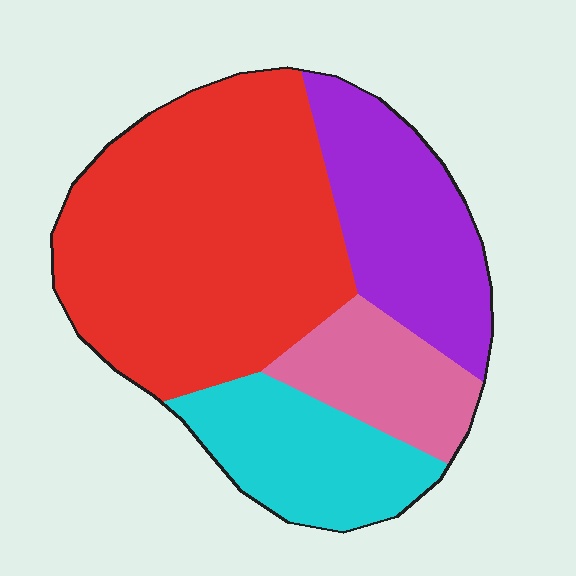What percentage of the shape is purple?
Purple covers roughly 20% of the shape.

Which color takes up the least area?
Pink, at roughly 15%.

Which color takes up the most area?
Red, at roughly 50%.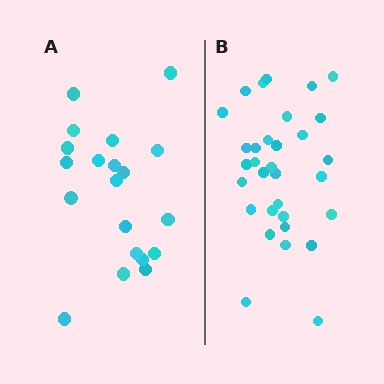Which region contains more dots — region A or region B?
Region B (the right region) has more dots.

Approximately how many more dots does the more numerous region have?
Region B has roughly 12 or so more dots than region A.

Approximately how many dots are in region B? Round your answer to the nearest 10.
About 30 dots. (The exact count is 32, which rounds to 30.)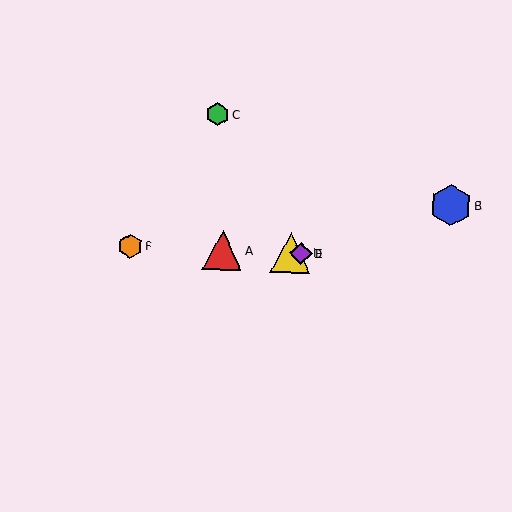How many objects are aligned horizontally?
4 objects (A, D, E, F) are aligned horizontally.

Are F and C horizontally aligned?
No, F is at y≈246 and C is at y≈114.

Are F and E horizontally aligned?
Yes, both are at y≈246.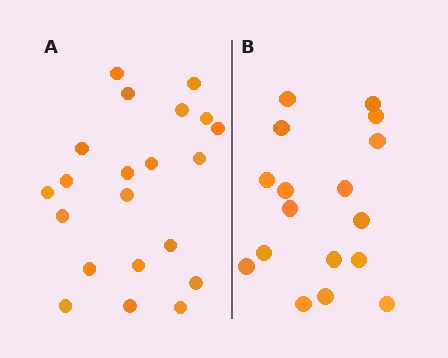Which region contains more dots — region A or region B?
Region A (the left region) has more dots.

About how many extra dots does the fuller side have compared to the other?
Region A has about 4 more dots than region B.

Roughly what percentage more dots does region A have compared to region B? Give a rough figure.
About 25% more.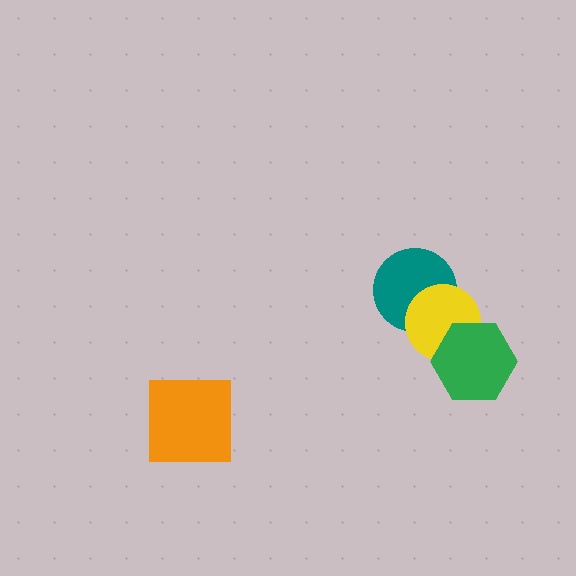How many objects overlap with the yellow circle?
2 objects overlap with the yellow circle.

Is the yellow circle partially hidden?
Yes, it is partially covered by another shape.